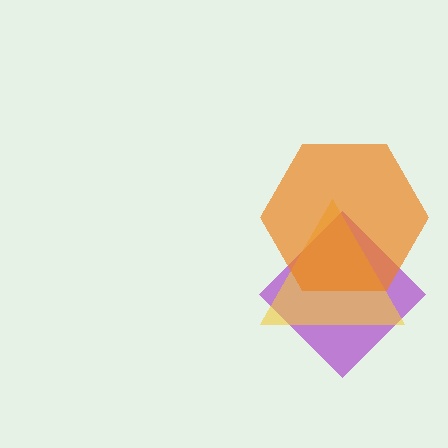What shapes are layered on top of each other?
The layered shapes are: a purple diamond, a yellow triangle, an orange hexagon.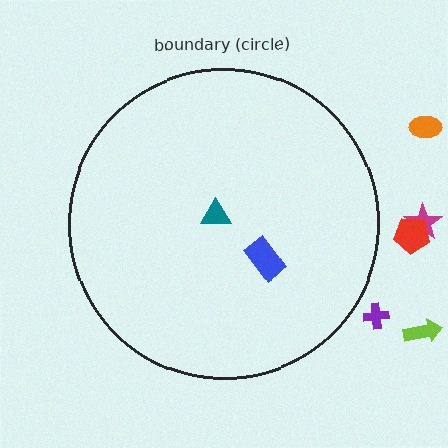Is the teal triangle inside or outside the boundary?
Inside.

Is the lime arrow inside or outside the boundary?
Outside.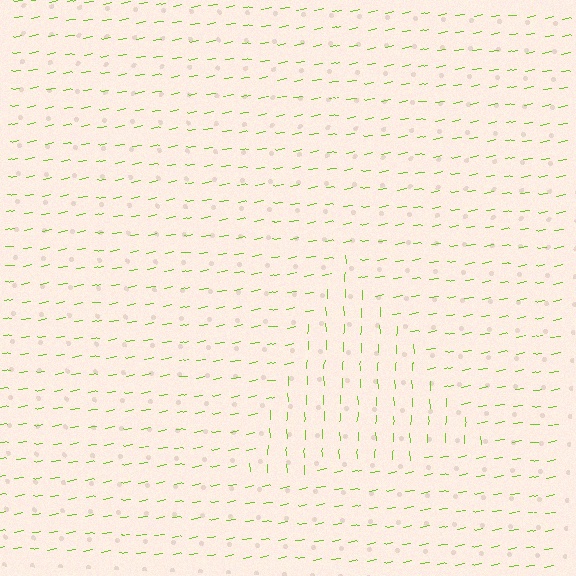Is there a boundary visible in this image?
Yes, there is a texture boundary formed by a change in line orientation.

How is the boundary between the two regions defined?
The boundary is defined purely by a change in line orientation (approximately 81 degrees difference). All lines are the same color and thickness.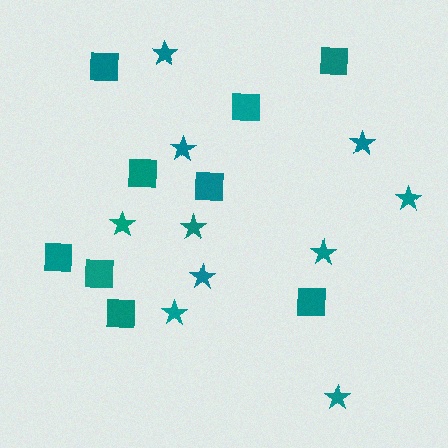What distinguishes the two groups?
There are 2 groups: one group of squares (9) and one group of stars (10).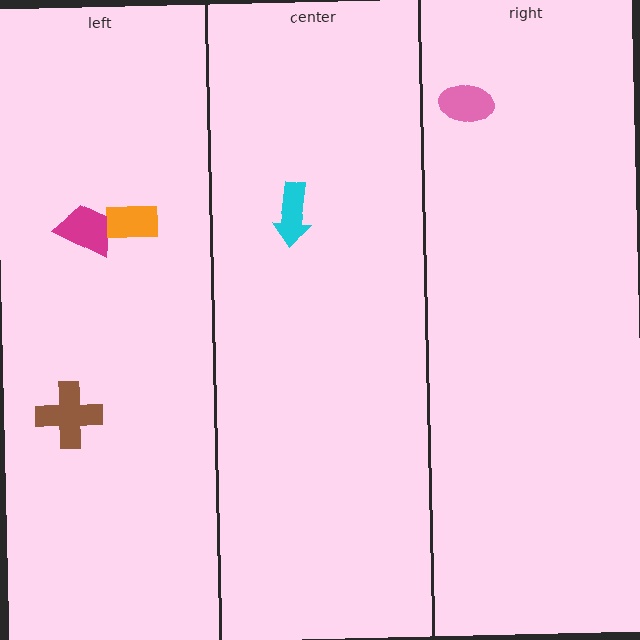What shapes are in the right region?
The pink ellipse.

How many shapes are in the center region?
1.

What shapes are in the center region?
The cyan arrow.